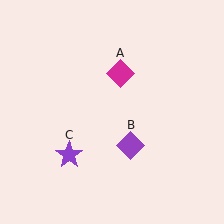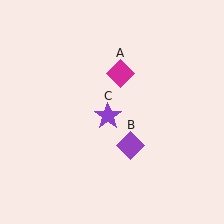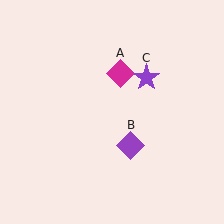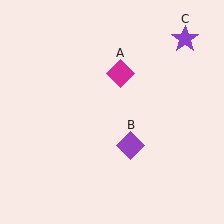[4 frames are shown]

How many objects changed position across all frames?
1 object changed position: purple star (object C).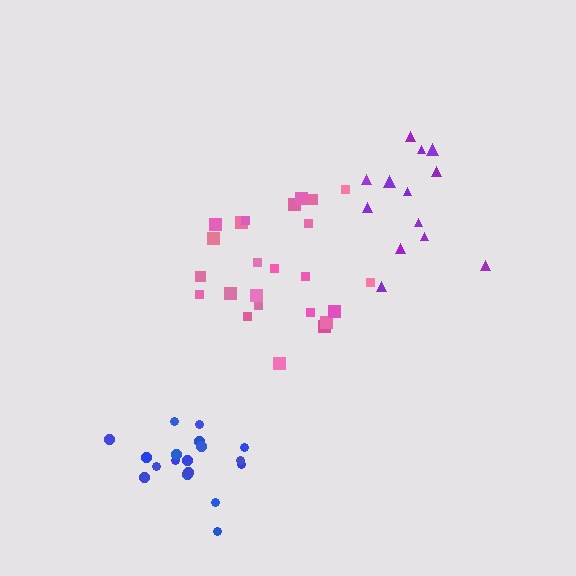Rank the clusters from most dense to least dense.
blue, purple, pink.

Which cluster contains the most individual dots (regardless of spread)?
Pink (24).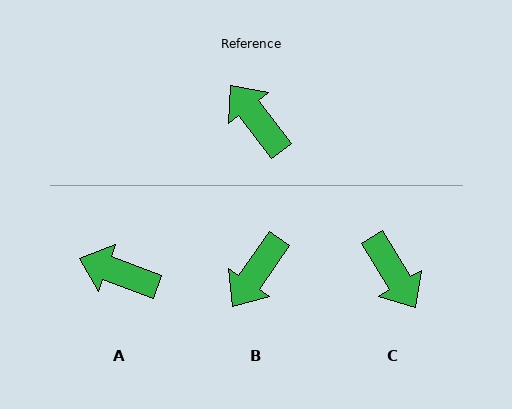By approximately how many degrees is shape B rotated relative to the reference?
Approximately 108 degrees counter-clockwise.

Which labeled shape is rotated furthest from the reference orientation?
C, about 174 degrees away.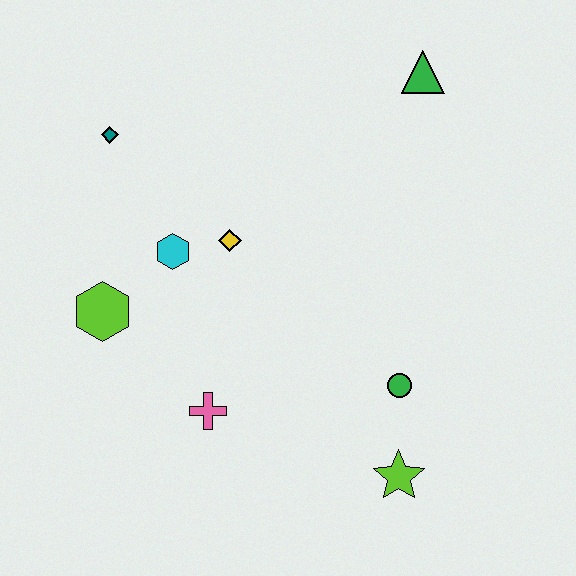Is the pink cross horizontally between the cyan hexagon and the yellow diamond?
Yes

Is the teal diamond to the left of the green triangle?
Yes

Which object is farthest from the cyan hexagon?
The lime star is farthest from the cyan hexagon.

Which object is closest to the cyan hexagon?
The yellow diamond is closest to the cyan hexagon.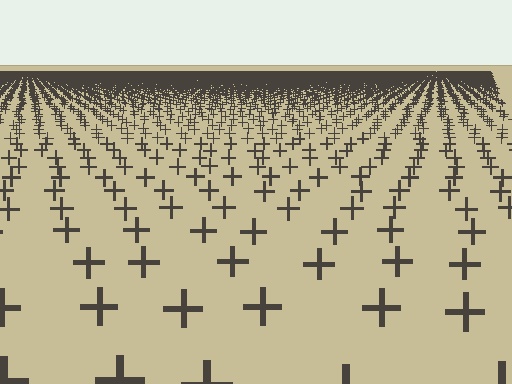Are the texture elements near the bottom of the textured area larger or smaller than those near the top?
Larger. Near the bottom, elements are closer to the viewer and appear at a bigger on-screen size.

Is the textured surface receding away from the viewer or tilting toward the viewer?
The surface is receding away from the viewer. Texture elements get smaller and denser toward the top.